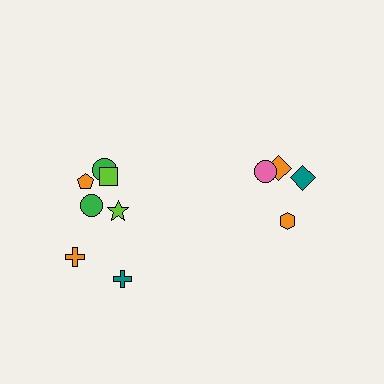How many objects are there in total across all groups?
There are 11 objects.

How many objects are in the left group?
There are 7 objects.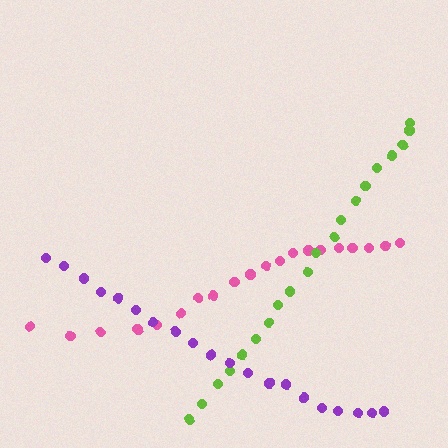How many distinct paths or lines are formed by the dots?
There are 3 distinct paths.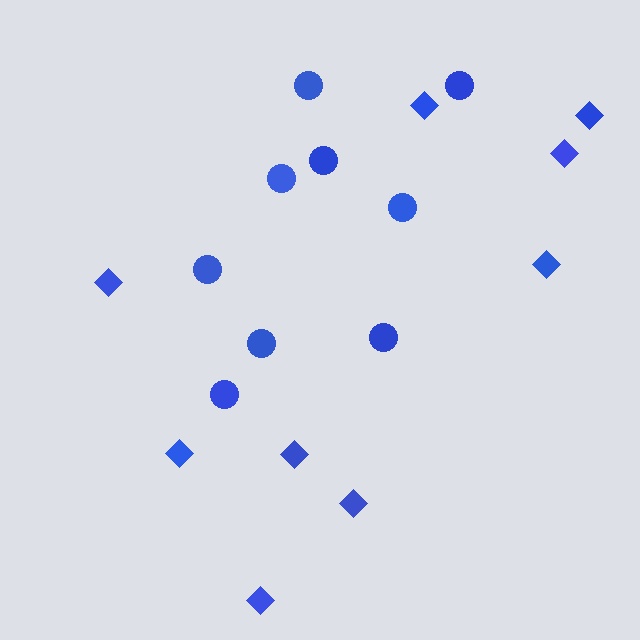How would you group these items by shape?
There are 2 groups: one group of circles (9) and one group of diamonds (9).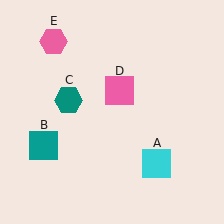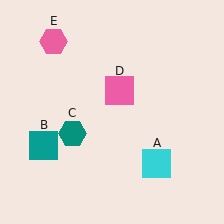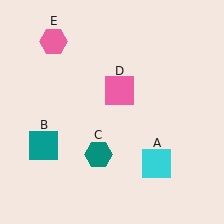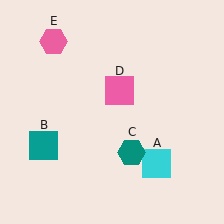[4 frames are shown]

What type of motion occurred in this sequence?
The teal hexagon (object C) rotated counterclockwise around the center of the scene.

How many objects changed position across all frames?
1 object changed position: teal hexagon (object C).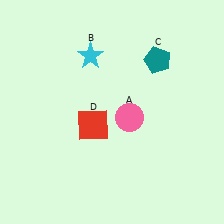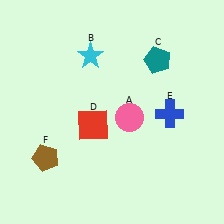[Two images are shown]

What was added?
A blue cross (E), a brown pentagon (F) were added in Image 2.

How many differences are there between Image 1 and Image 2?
There are 2 differences between the two images.